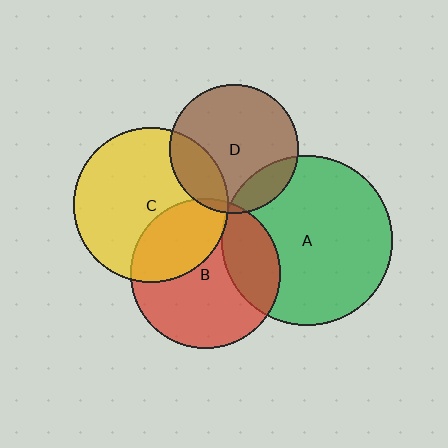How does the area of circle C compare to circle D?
Approximately 1.5 times.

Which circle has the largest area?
Circle A (green).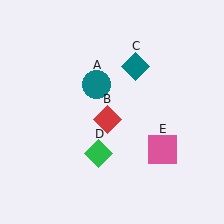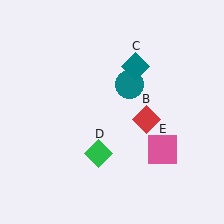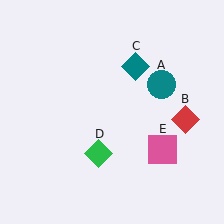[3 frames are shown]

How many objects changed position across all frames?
2 objects changed position: teal circle (object A), red diamond (object B).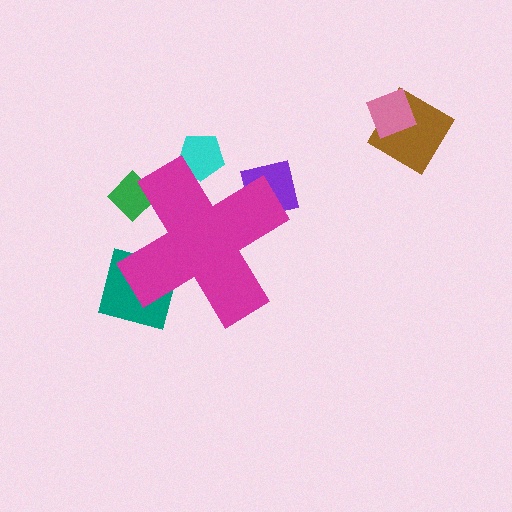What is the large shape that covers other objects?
A magenta cross.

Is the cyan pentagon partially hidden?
Yes, the cyan pentagon is partially hidden behind the magenta cross.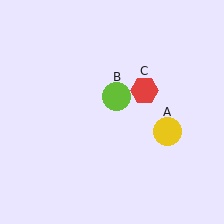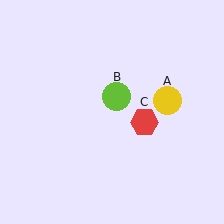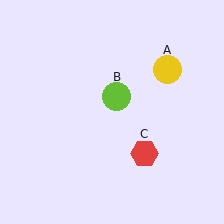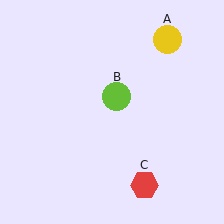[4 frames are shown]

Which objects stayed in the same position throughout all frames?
Lime circle (object B) remained stationary.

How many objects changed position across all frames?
2 objects changed position: yellow circle (object A), red hexagon (object C).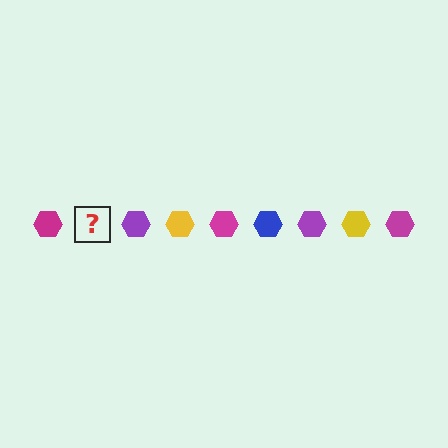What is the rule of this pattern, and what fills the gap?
The rule is that the pattern cycles through magenta, blue, purple, yellow hexagons. The gap should be filled with a blue hexagon.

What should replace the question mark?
The question mark should be replaced with a blue hexagon.